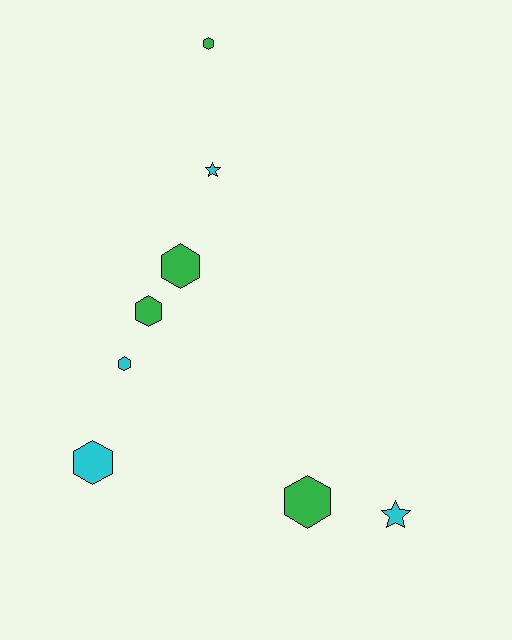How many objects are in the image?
There are 8 objects.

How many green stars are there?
There are no green stars.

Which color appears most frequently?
Green, with 4 objects.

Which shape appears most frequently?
Hexagon, with 6 objects.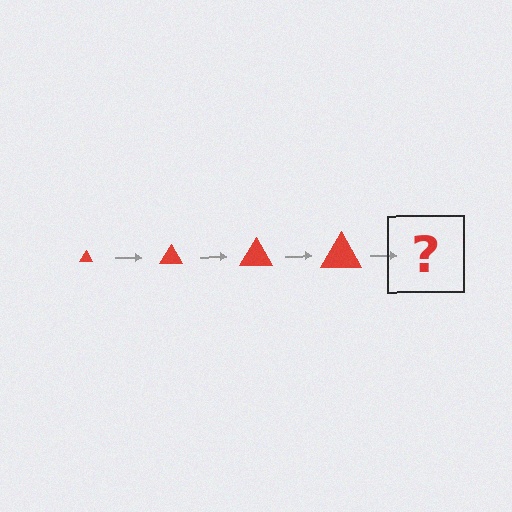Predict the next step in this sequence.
The next step is a red triangle, larger than the previous one.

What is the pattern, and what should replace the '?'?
The pattern is that the triangle gets progressively larger each step. The '?' should be a red triangle, larger than the previous one.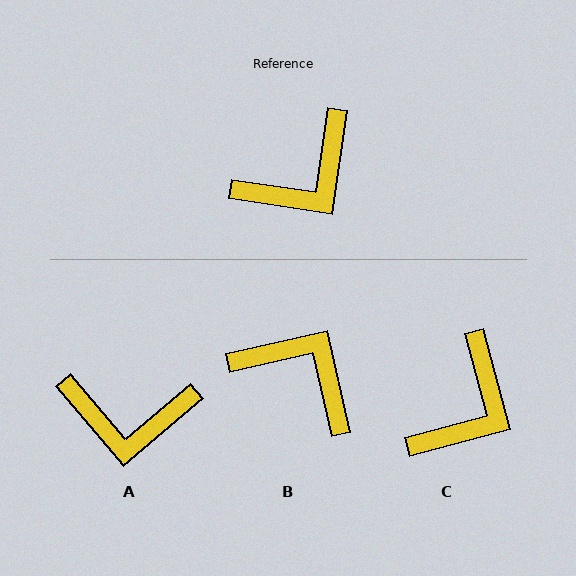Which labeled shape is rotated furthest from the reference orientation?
B, about 111 degrees away.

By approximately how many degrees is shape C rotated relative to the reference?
Approximately 23 degrees counter-clockwise.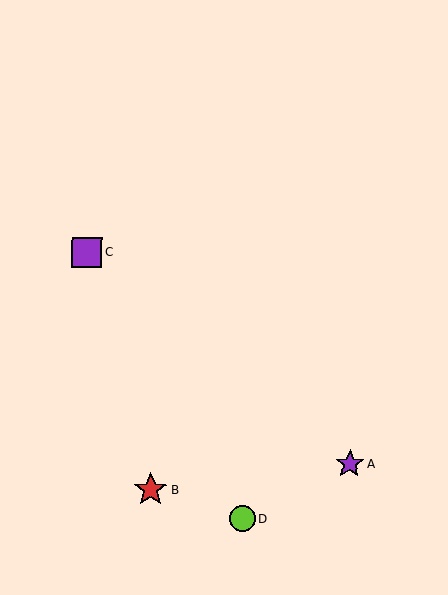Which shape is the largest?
The red star (labeled B) is the largest.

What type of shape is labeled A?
Shape A is a purple star.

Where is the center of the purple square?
The center of the purple square is at (87, 252).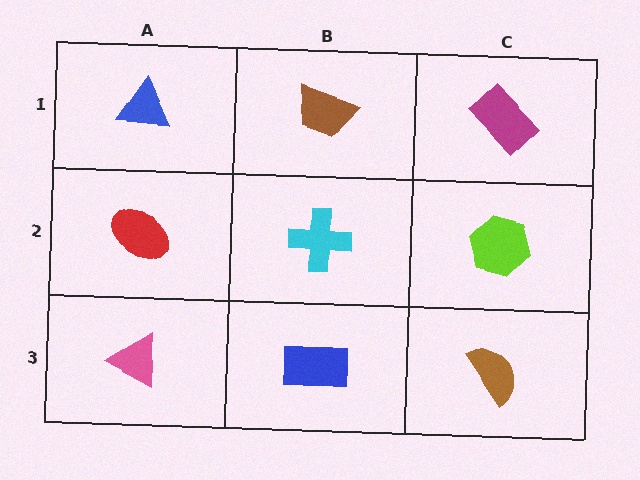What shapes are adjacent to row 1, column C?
A lime hexagon (row 2, column C), a brown trapezoid (row 1, column B).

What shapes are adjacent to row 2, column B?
A brown trapezoid (row 1, column B), a blue rectangle (row 3, column B), a red ellipse (row 2, column A), a lime hexagon (row 2, column C).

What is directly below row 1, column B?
A cyan cross.